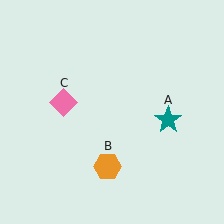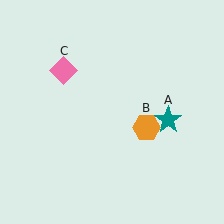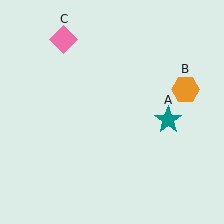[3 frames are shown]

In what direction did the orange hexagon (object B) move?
The orange hexagon (object B) moved up and to the right.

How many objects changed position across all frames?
2 objects changed position: orange hexagon (object B), pink diamond (object C).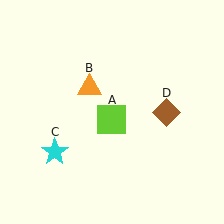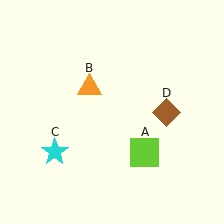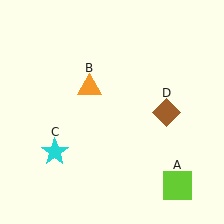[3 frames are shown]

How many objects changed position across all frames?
1 object changed position: lime square (object A).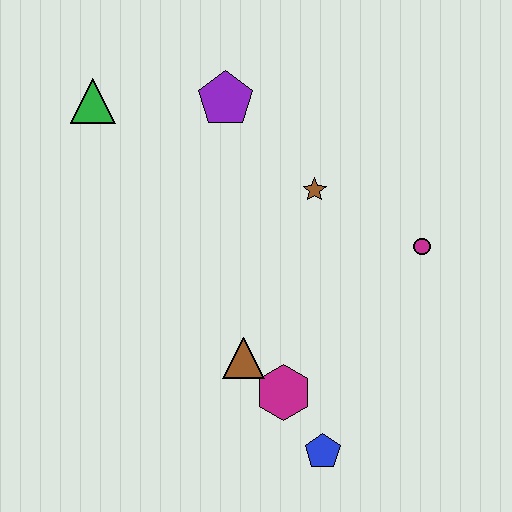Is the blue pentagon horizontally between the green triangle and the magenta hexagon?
No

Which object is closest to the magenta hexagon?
The brown triangle is closest to the magenta hexagon.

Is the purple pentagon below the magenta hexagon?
No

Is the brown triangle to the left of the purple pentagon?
No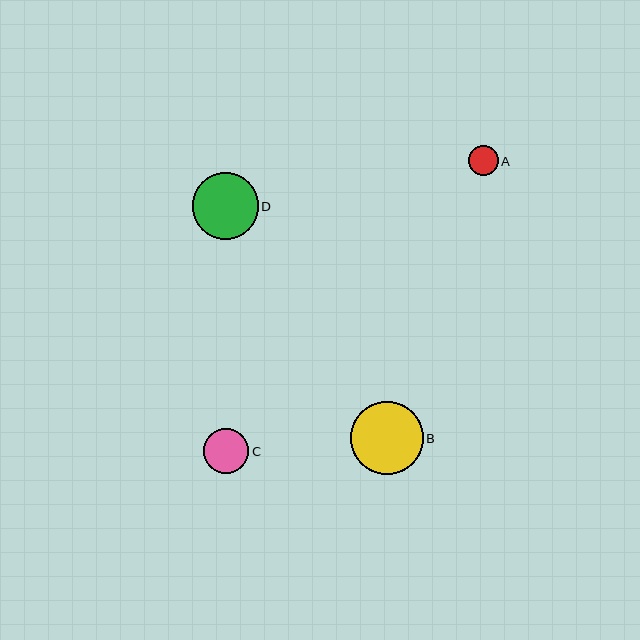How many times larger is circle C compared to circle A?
Circle C is approximately 1.5 times the size of circle A.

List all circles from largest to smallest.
From largest to smallest: B, D, C, A.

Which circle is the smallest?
Circle A is the smallest with a size of approximately 30 pixels.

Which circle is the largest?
Circle B is the largest with a size of approximately 73 pixels.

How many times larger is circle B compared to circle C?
Circle B is approximately 1.6 times the size of circle C.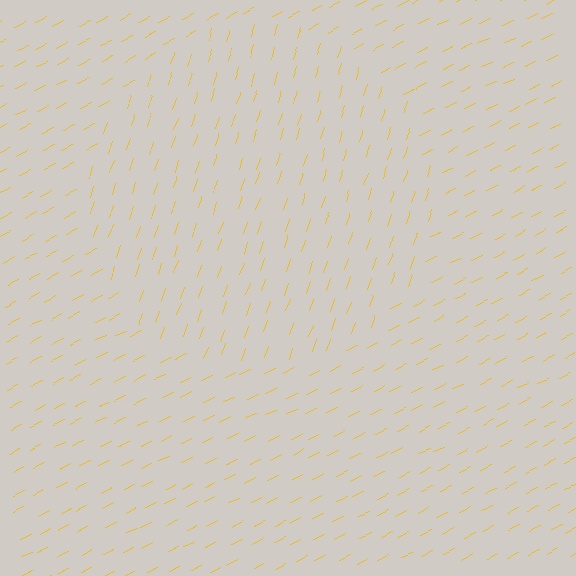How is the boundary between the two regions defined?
The boundary is defined purely by a change in line orientation (approximately 45 degrees difference). All lines are the same color and thickness.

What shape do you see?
I see a circle.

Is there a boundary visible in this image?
Yes, there is a texture boundary formed by a change in line orientation.